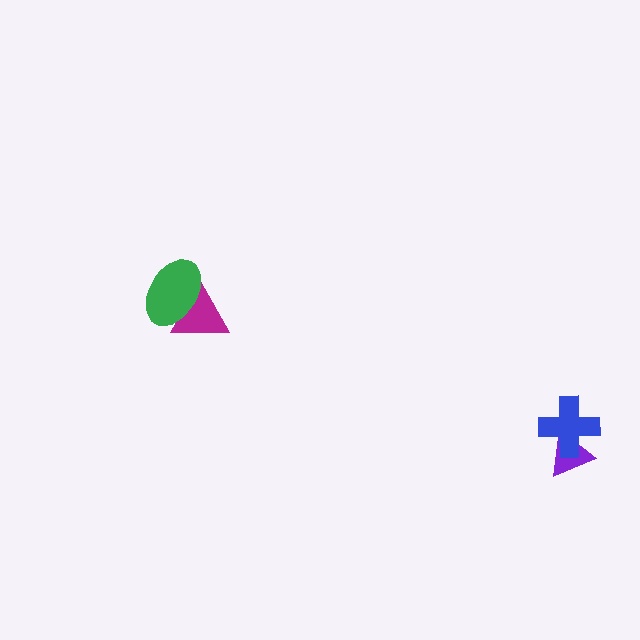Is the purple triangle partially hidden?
Yes, it is partially covered by another shape.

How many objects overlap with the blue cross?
1 object overlaps with the blue cross.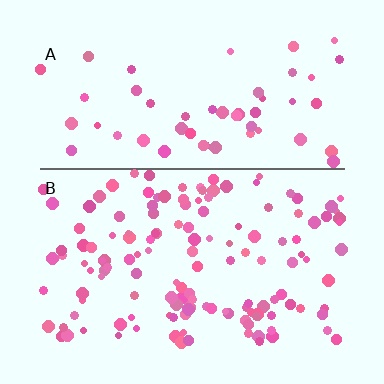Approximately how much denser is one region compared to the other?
Approximately 2.6× — region B over region A.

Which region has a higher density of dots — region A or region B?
B (the bottom).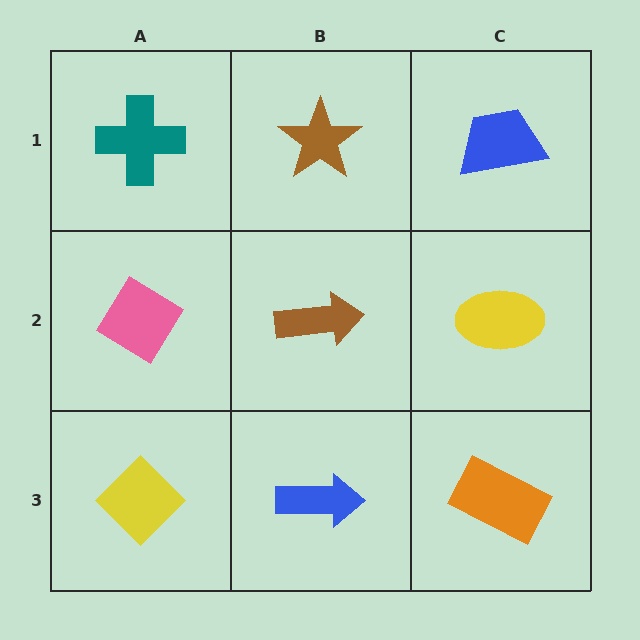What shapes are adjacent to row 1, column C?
A yellow ellipse (row 2, column C), a brown star (row 1, column B).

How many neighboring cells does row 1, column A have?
2.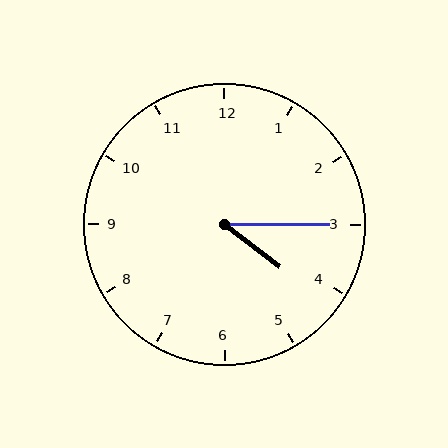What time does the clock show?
4:15.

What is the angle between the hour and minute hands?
Approximately 38 degrees.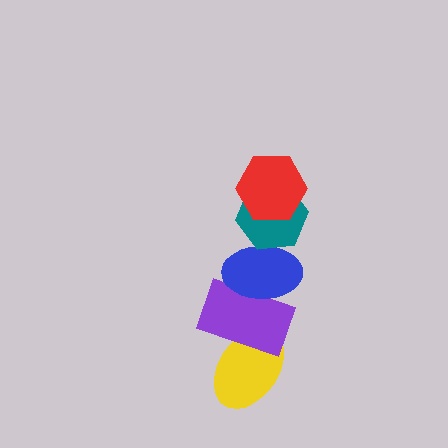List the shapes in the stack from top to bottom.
From top to bottom: the red hexagon, the teal hexagon, the blue ellipse, the purple rectangle, the yellow ellipse.